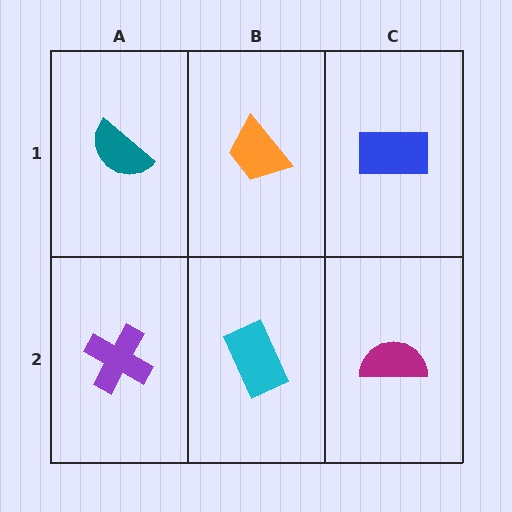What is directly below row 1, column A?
A purple cross.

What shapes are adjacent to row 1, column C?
A magenta semicircle (row 2, column C), an orange trapezoid (row 1, column B).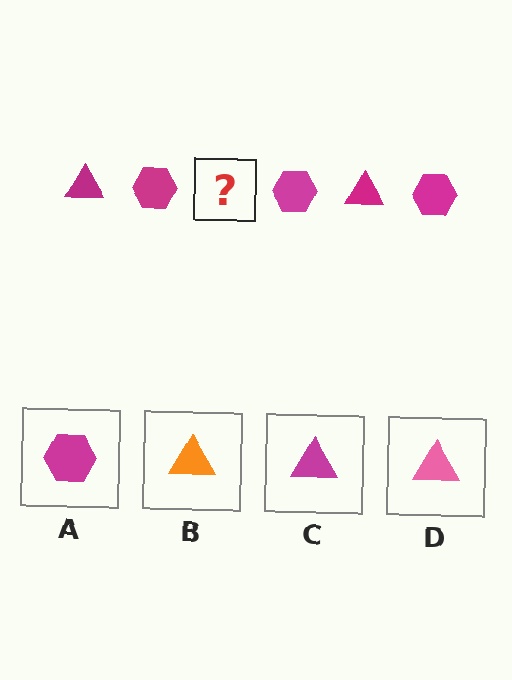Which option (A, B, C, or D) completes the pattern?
C.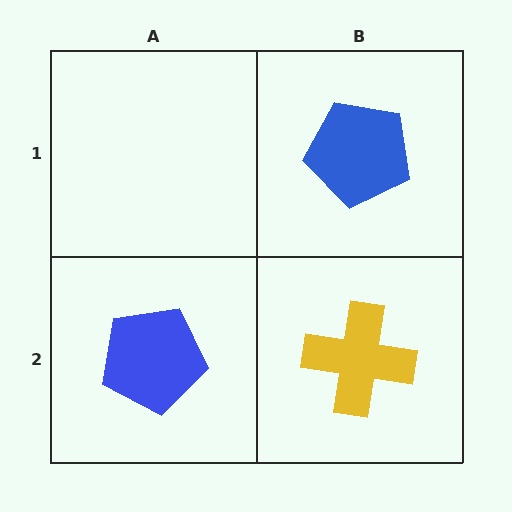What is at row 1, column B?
A blue pentagon.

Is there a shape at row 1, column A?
No, that cell is empty.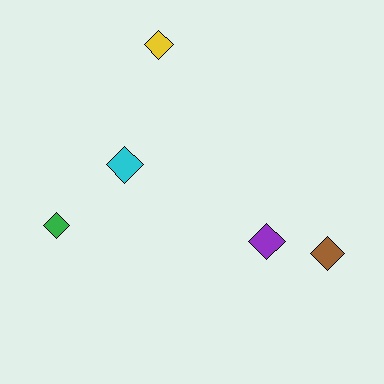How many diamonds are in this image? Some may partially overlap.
There are 5 diamonds.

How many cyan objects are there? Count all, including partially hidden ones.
There is 1 cyan object.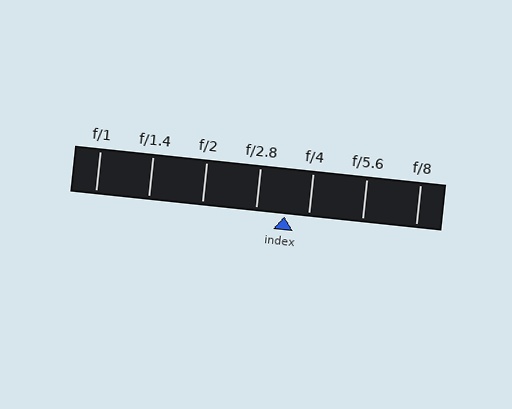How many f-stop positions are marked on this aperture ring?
There are 7 f-stop positions marked.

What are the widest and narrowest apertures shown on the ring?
The widest aperture shown is f/1 and the narrowest is f/8.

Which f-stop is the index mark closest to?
The index mark is closest to f/4.